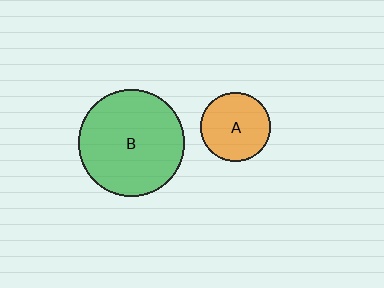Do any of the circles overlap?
No, none of the circles overlap.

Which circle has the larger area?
Circle B (green).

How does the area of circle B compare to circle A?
Approximately 2.4 times.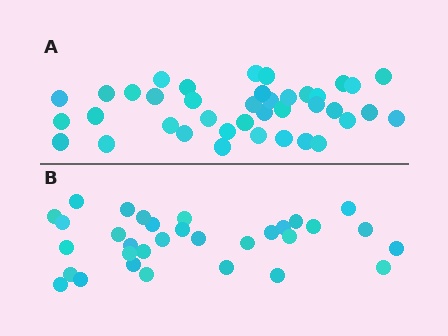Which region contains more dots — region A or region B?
Region A (the top region) has more dots.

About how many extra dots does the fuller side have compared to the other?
Region A has roughly 8 or so more dots than region B.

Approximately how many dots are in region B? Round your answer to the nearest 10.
About 30 dots. (The exact count is 32, which rounds to 30.)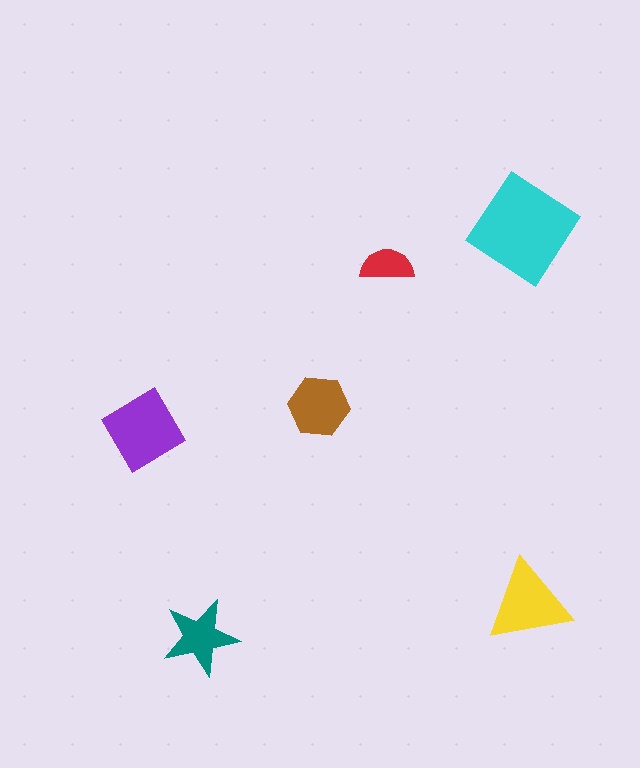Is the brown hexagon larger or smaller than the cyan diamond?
Smaller.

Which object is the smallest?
The red semicircle.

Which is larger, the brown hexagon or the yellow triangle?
The yellow triangle.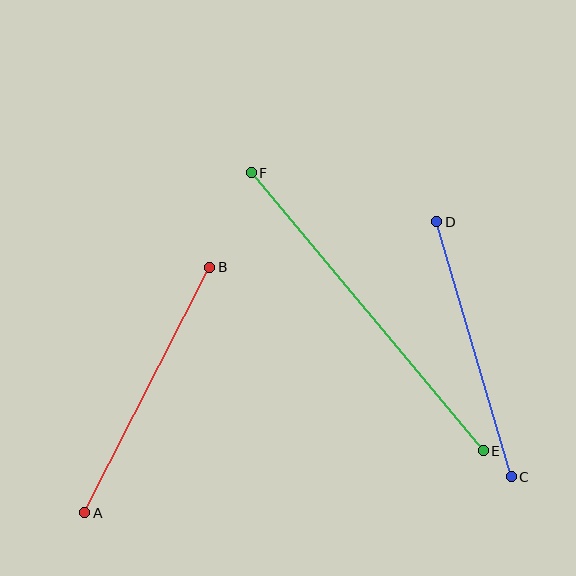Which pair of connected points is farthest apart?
Points E and F are farthest apart.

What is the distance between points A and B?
The distance is approximately 275 pixels.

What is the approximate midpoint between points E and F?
The midpoint is at approximately (367, 312) pixels.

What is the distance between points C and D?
The distance is approximately 266 pixels.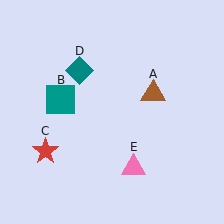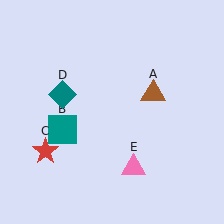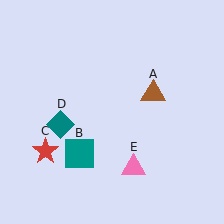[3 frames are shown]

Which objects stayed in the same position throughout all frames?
Brown triangle (object A) and red star (object C) and pink triangle (object E) remained stationary.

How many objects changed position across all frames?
2 objects changed position: teal square (object B), teal diamond (object D).